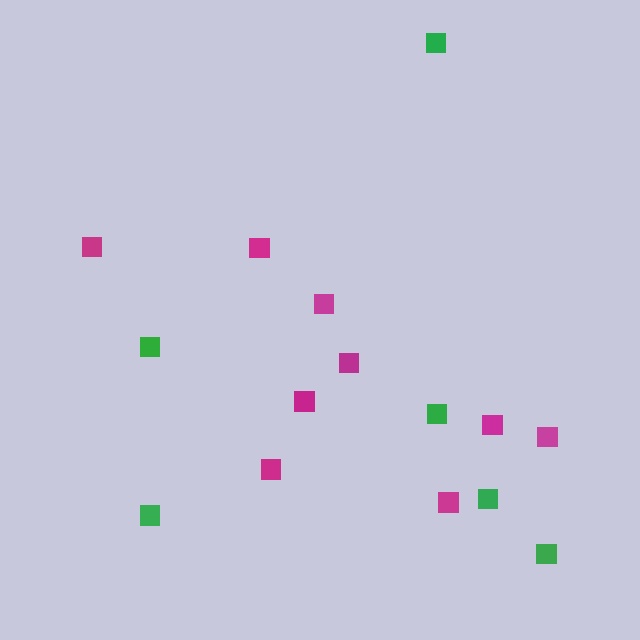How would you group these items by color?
There are 2 groups: one group of green squares (6) and one group of magenta squares (9).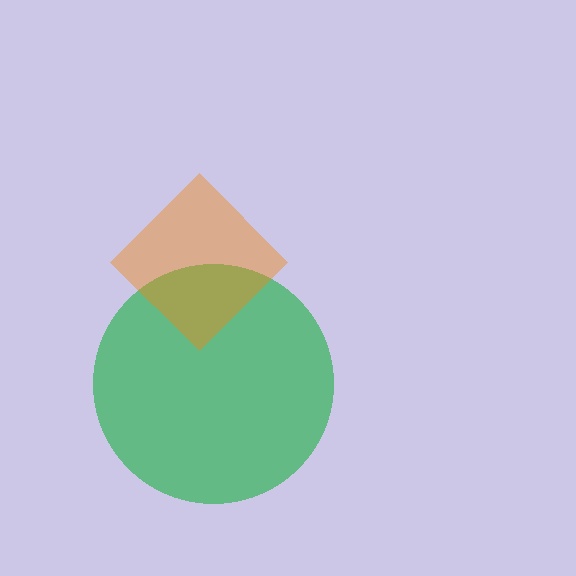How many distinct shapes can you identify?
There are 2 distinct shapes: a green circle, an orange diamond.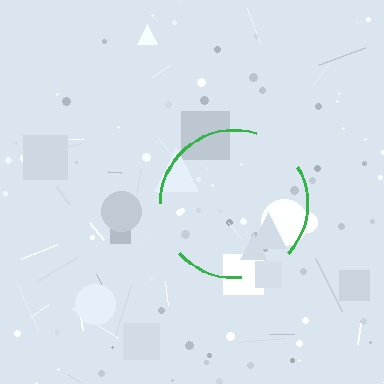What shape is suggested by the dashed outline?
The dashed outline suggests a circle.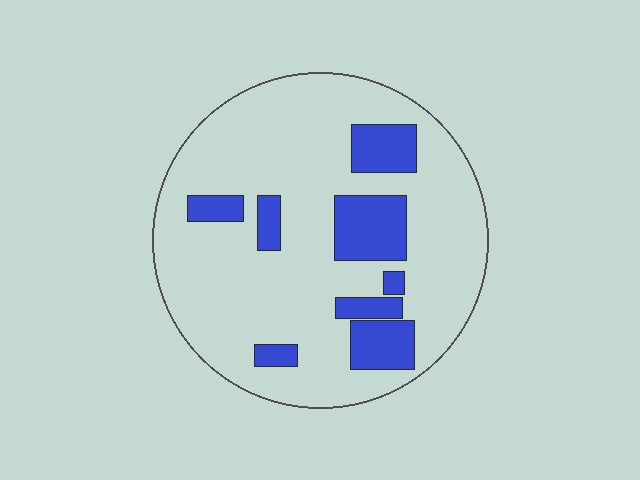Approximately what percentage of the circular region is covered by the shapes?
Approximately 20%.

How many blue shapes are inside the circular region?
8.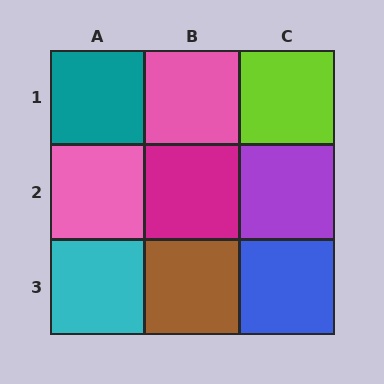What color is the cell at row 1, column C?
Lime.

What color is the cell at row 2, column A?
Pink.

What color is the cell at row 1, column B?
Pink.